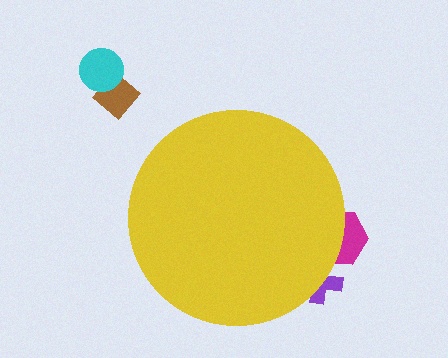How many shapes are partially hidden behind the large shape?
2 shapes are partially hidden.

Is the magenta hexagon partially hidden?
Yes, the magenta hexagon is partially hidden behind the yellow circle.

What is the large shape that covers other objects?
A yellow circle.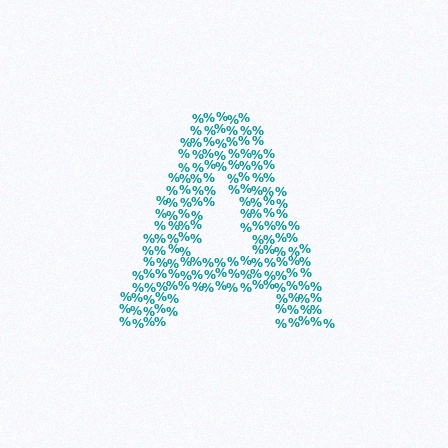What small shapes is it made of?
It is made of small percent signs.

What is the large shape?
The large shape is the letter A.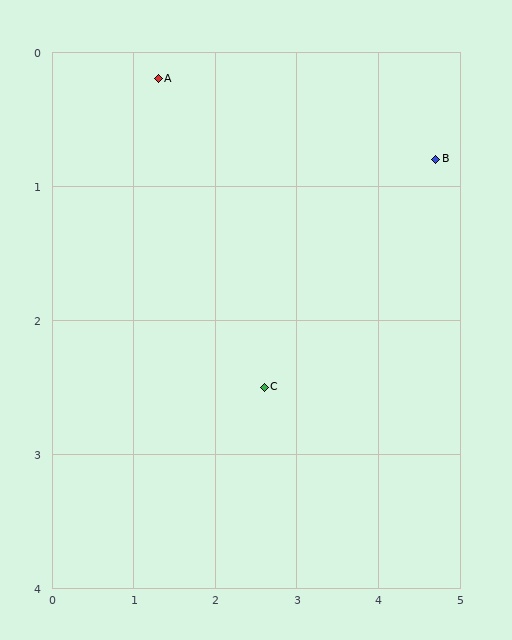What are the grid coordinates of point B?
Point B is at approximately (4.7, 0.8).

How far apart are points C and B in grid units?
Points C and B are about 2.7 grid units apart.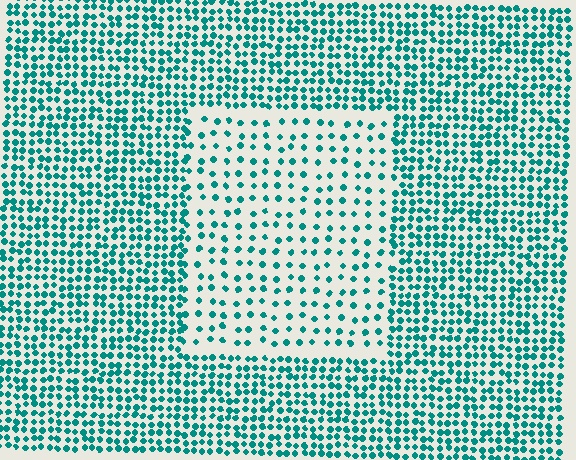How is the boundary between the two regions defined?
The boundary is defined by a change in element density (approximately 2.3x ratio). All elements are the same color, size, and shape.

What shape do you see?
I see a rectangle.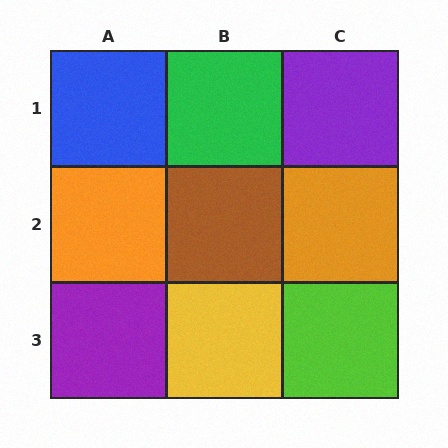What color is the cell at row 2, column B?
Brown.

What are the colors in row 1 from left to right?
Blue, green, purple.